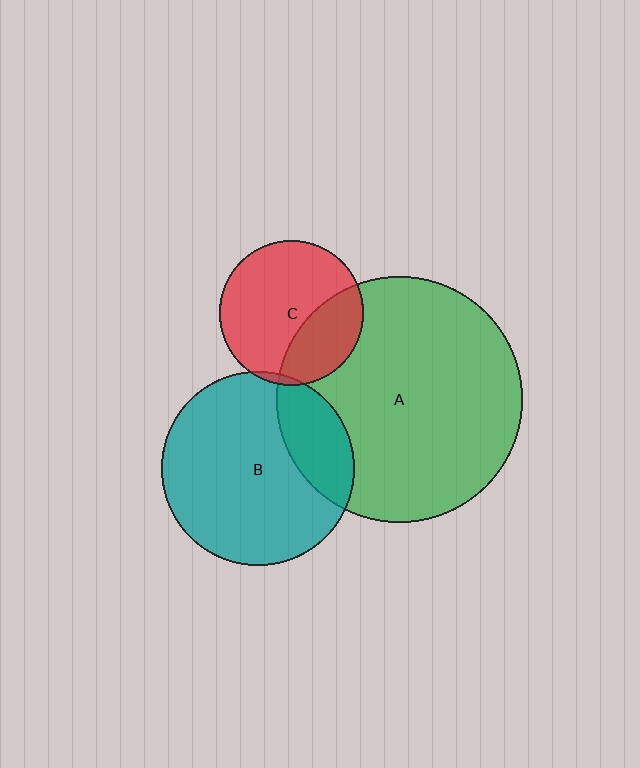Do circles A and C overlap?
Yes.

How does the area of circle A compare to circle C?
Approximately 2.9 times.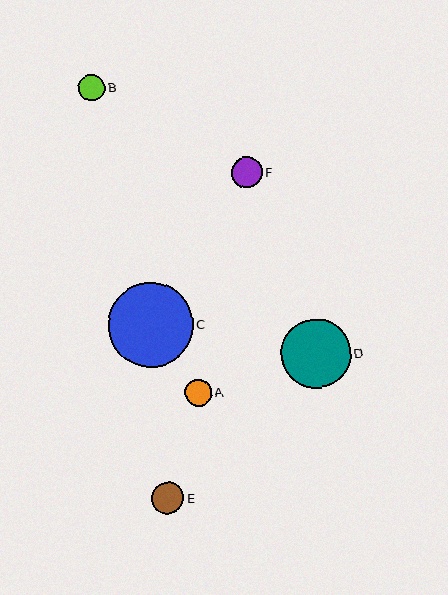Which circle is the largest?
Circle C is the largest with a size of approximately 84 pixels.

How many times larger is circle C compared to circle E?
Circle C is approximately 2.6 times the size of circle E.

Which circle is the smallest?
Circle B is the smallest with a size of approximately 27 pixels.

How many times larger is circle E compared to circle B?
Circle E is approximately 1.2 times the size of circle B.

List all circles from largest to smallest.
From largest to smallest: C, D, E, F, A, B.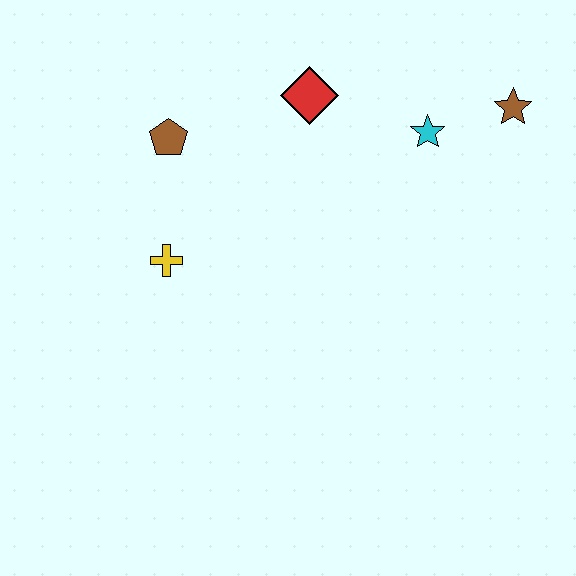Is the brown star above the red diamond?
No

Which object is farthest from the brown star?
The yellow cross is farthest from the brown star.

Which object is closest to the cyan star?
The brown star is closest to the cyan star.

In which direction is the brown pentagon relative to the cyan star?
The brown pentagon is to the left of the cyan star.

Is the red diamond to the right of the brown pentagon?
Yes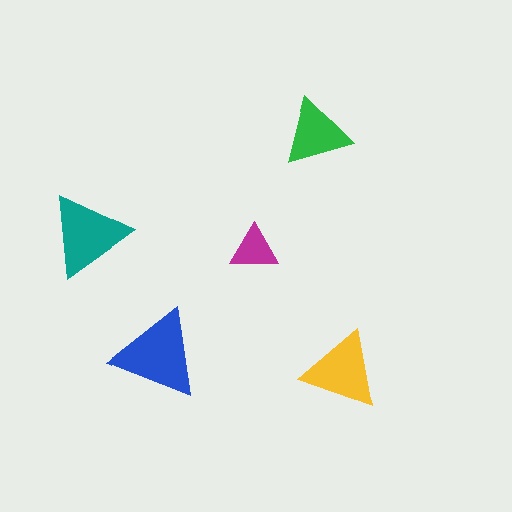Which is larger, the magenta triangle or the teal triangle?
The teal one.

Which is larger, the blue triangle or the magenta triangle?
The blue one.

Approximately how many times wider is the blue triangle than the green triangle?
About 1.5 times wider.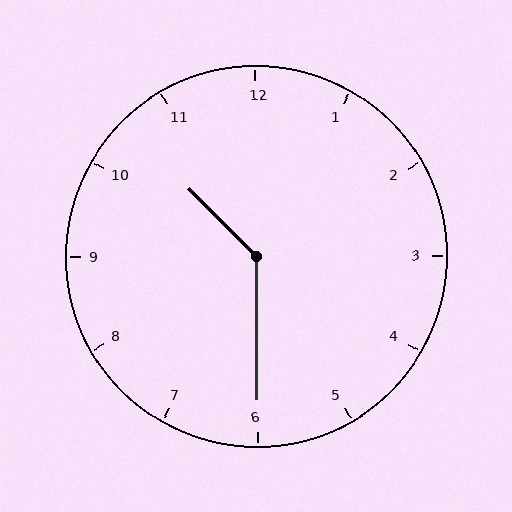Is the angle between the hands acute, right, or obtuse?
It is obtuse.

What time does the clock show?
10:30.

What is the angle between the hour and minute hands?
Approximately 135 degrees.